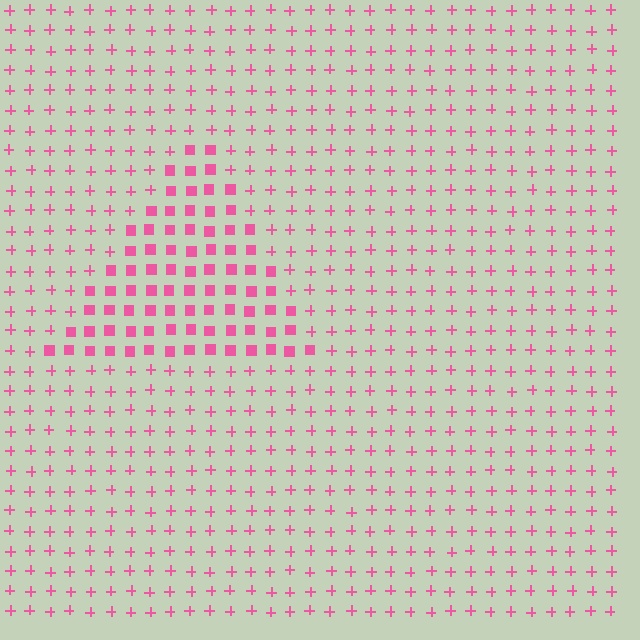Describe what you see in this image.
The image is filled with small pink elements arranged in a uniform grid. A triangle-shaped region contains squares, while the surrounding area contains plus signs. The boundary is defined purely by the change in element shape.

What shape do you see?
I see a triangle.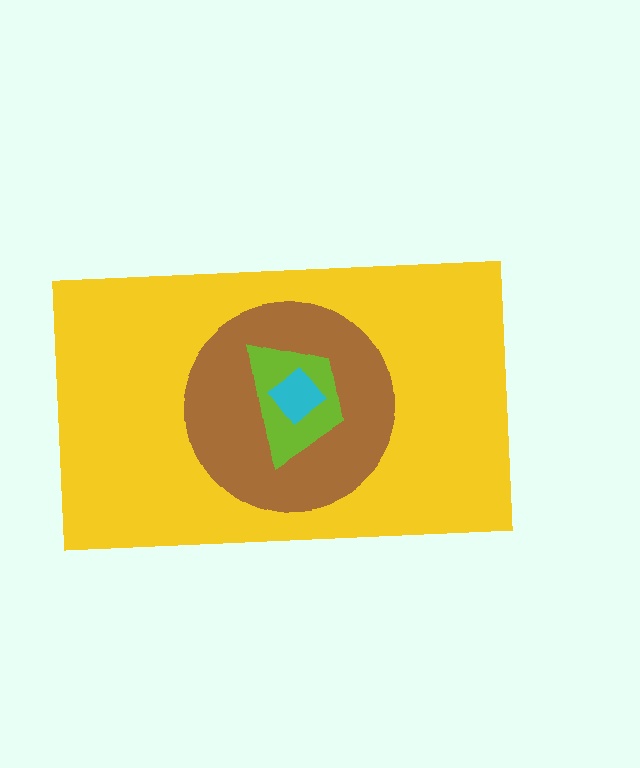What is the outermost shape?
The yellow rectangle.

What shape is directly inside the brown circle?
The lime trapezoid.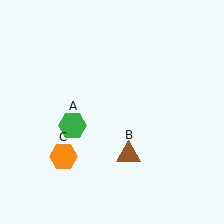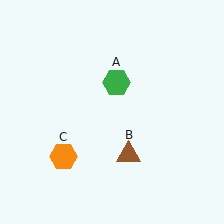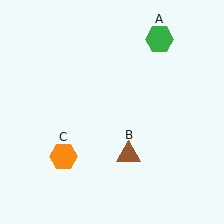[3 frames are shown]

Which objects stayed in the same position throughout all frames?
Brown triangle (object B) and orange hexagon (object C) remained stationary.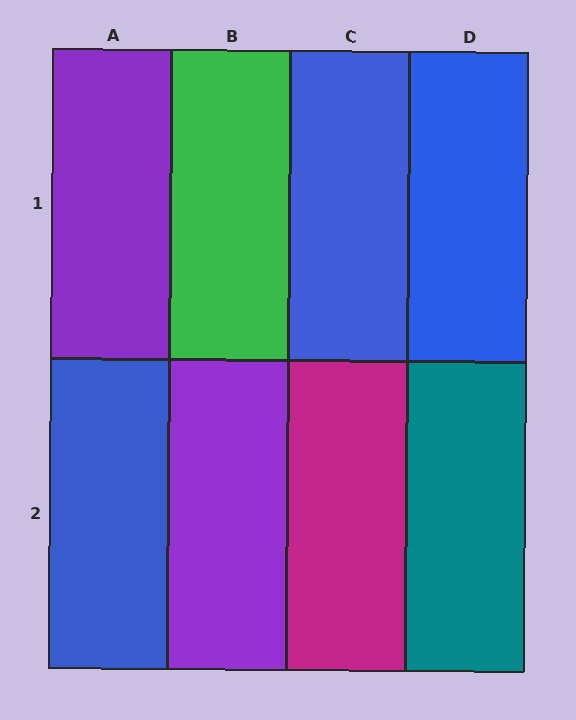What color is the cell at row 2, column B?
Purple.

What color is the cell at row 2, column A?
Blue.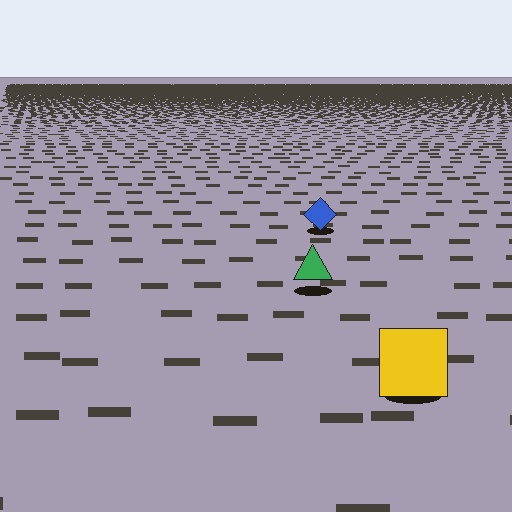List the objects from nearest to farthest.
From nearest to farthest: the yellow square, the green triangle, the blue diamond.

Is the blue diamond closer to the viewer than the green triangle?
No. The green triangle is closer — you can tell from the texture gradient: the ground texture is coarser near it.